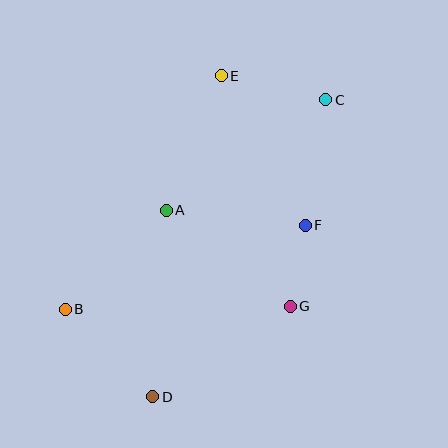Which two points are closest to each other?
Points F and G are closest to each other.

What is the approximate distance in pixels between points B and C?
The distance between B and C is approximately 334 pixels.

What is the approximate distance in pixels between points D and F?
The distance between D and F is approximately 229 pixels.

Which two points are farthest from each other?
Points C and D are farthest from each other.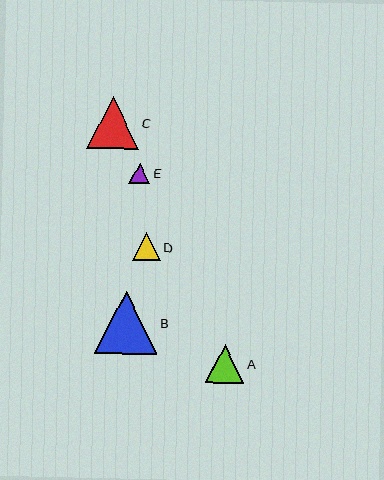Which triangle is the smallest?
Triangle E is the smallest with a size of approximately 21 pixels.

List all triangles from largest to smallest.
From largest to smallest: B, C, A, D, E.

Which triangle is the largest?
Triangle B is the largest with a size of approximately 63 pixels.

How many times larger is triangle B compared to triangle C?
Triangle B is approximately 1.2 times the size of triangle C.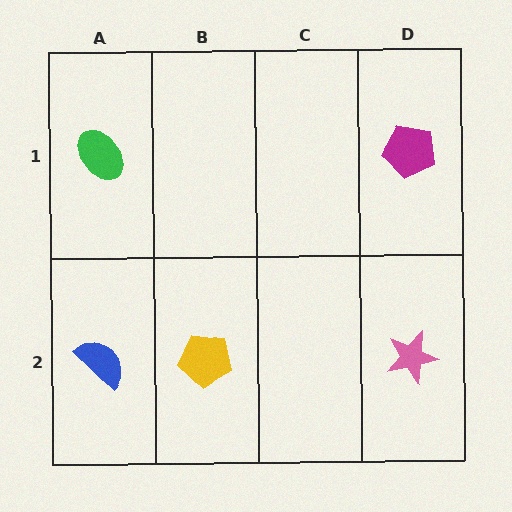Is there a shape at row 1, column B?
No, that cell is empty.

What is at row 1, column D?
A magenta pentagon.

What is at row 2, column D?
A pink star.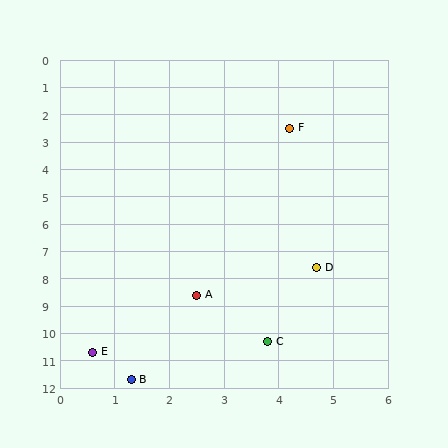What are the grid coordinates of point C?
Point C is at approximately (3.8, 10.3).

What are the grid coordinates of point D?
Point D is at approximately (4.7, 7.6).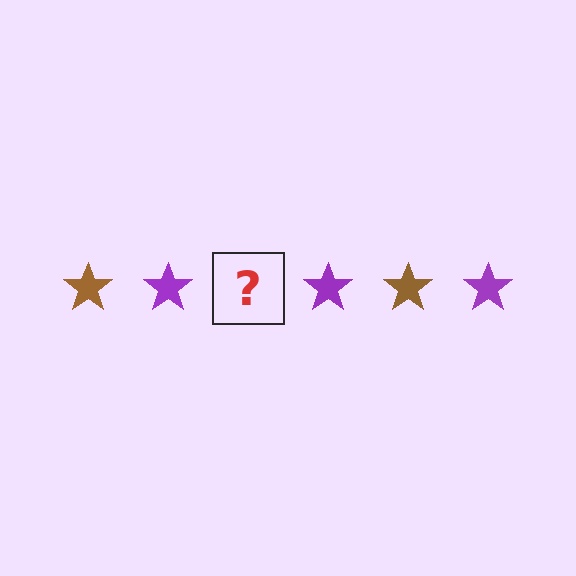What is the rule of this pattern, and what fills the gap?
The rule is that the pattern cycles through brown, purple stars. The gap should be filled with a brown star.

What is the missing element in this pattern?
The missing element is a brown star.